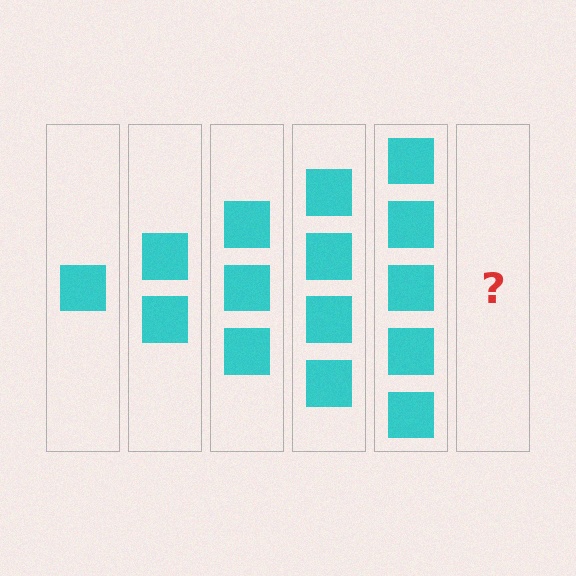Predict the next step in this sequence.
The next step is 6 squares.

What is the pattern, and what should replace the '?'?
The pattern is that each step adds one more square. The '?' should be 6 squares.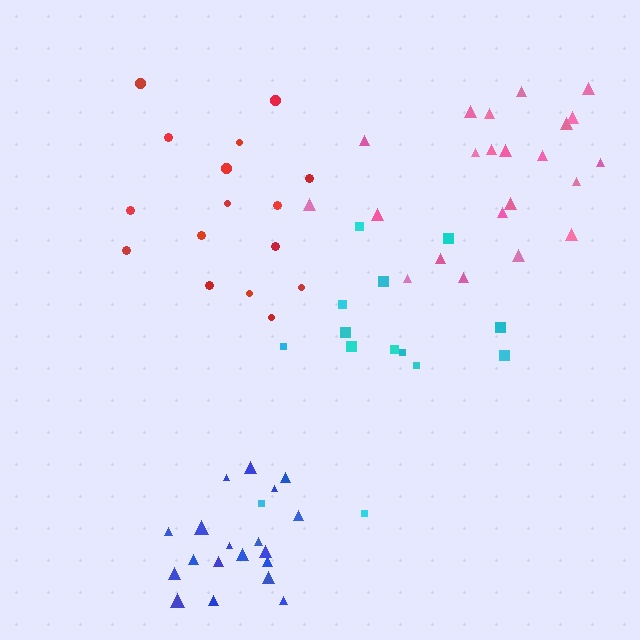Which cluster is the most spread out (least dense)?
Cyan.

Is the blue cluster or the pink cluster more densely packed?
Blue.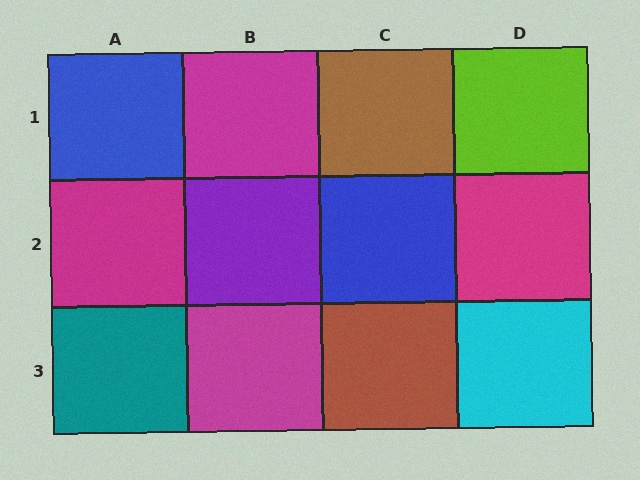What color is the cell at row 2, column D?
Magenta.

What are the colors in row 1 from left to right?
Blue, magenta, brown, lime.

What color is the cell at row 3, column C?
Brown.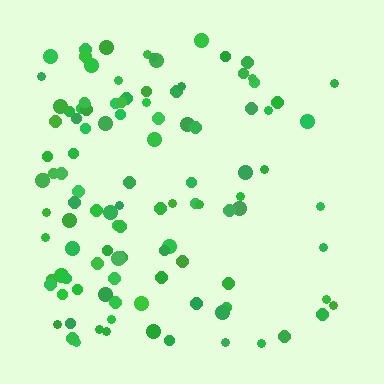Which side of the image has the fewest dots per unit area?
The right.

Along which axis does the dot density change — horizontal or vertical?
Horizontal.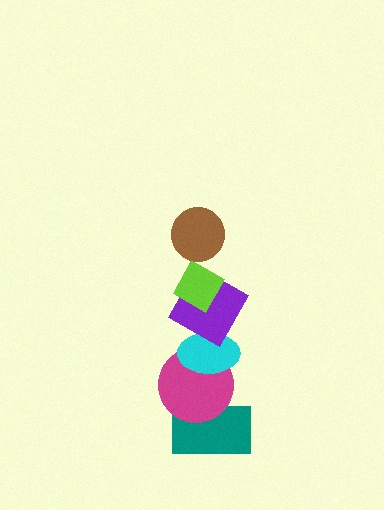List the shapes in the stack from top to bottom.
From top to bottom: the brown circle, the lime diamond, the purple square, the cyan ellipse, the magenta circle, the teal rectangle.